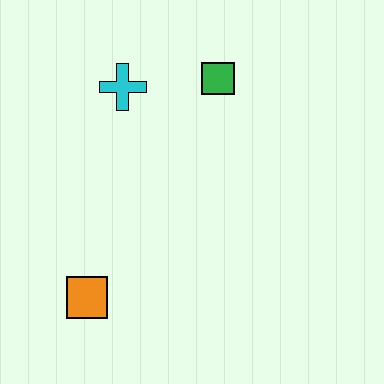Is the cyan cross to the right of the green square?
No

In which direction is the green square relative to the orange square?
The green square is above the orange square.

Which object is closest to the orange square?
The cyan cross is closest to the orange square.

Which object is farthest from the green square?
The orange square is farthest from the green square.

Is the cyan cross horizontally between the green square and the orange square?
Yes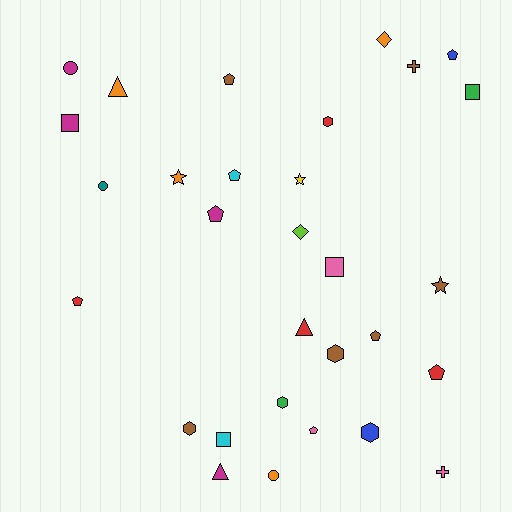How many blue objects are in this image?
There are 2 blue objects.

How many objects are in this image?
There are 30 objects.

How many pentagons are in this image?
There are 8 pentagons.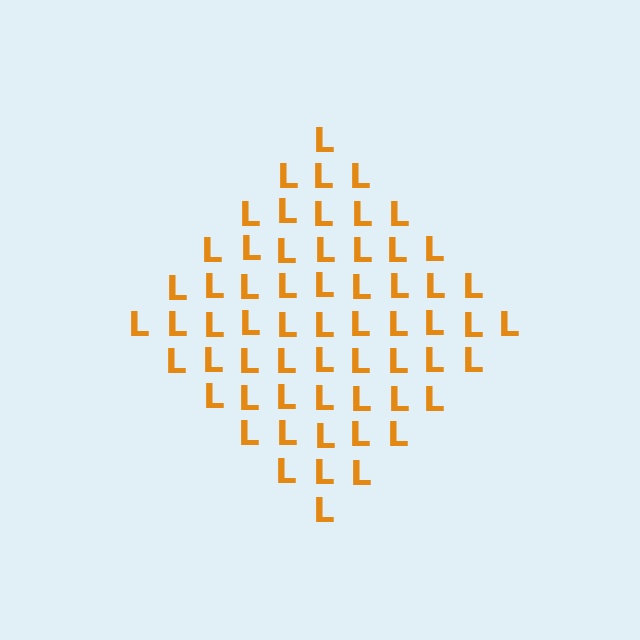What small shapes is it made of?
It is made of small letter L's.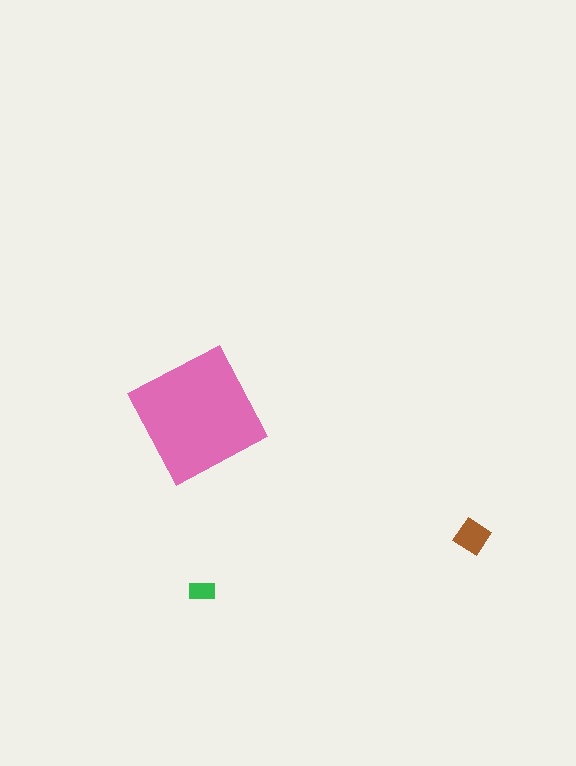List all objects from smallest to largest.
The green rectangle, the brown diamond, the pink square.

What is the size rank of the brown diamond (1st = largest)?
2nd.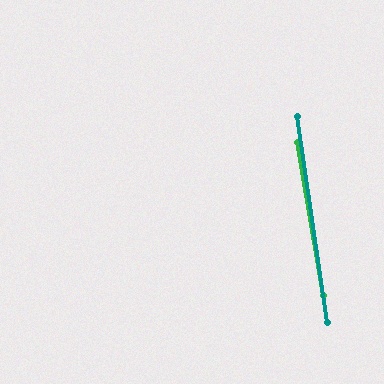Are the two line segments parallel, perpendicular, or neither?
Parallel — their directions differ by only 1.3°.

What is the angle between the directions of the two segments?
Approximately 1 degree.